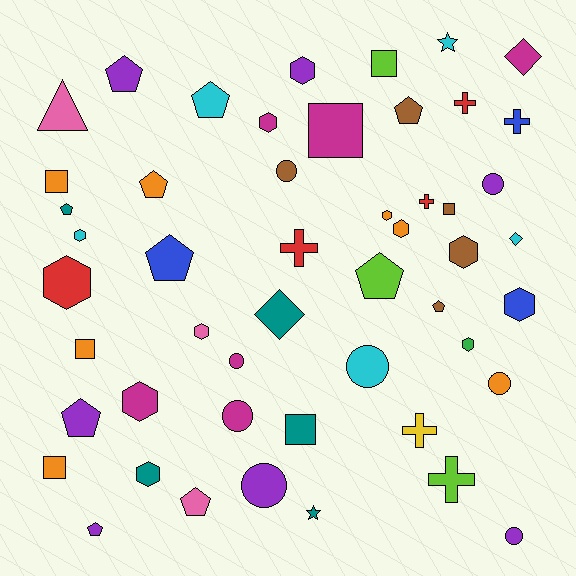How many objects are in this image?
There are 50 objects.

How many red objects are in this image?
There are 4 red objects.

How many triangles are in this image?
There is 1 triangle.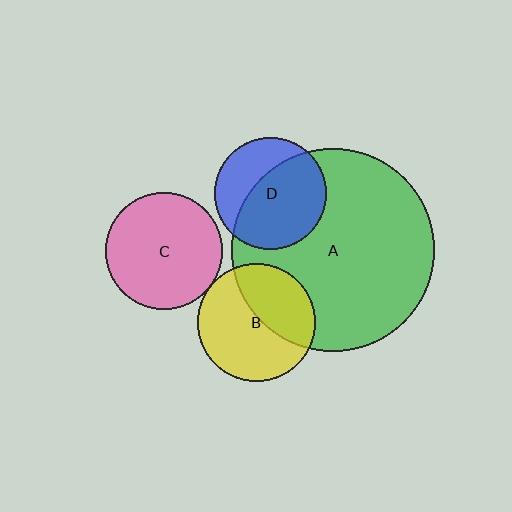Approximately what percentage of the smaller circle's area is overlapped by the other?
Approximately 65%.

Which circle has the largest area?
Circle A (green).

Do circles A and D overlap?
Yes.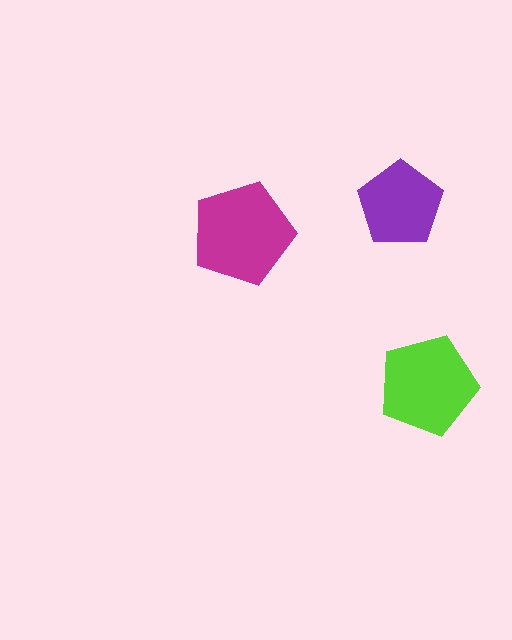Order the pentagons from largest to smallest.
the magenta one, the lime one, the purple one.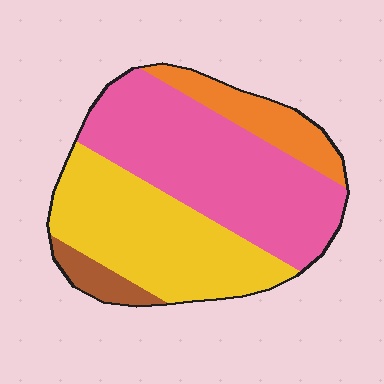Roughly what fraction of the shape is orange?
Orange covers around 15% of the shape.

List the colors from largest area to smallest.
From largest to smallest: pink, yellow, orange, brown.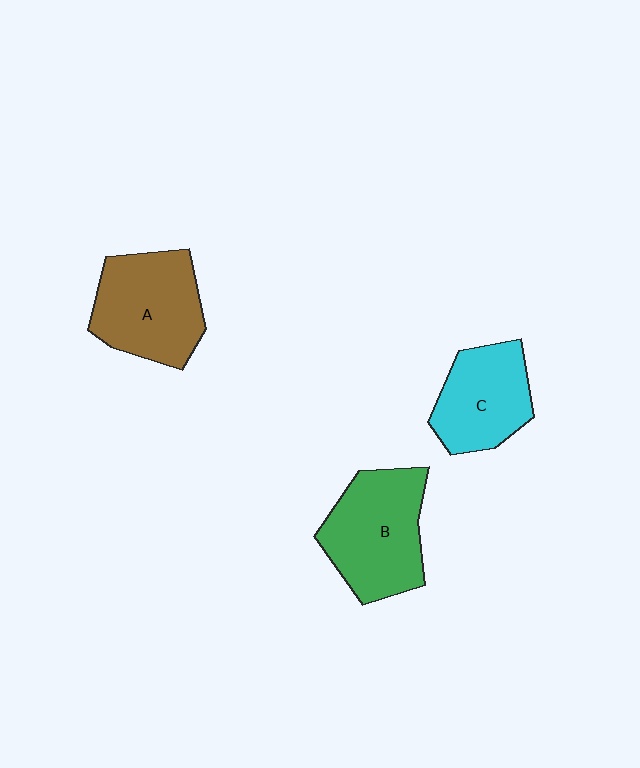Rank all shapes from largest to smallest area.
From largest to smallest: B (green), A (brown), C (cyan).